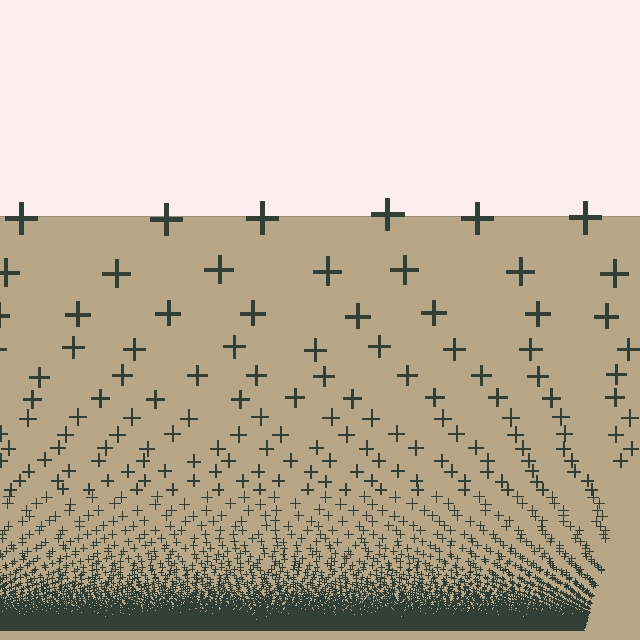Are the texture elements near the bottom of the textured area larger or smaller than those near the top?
Smaller. The gradient is inverted — elements near the bottom are smaller and denser.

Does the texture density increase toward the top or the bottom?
Density increases toward the bottom.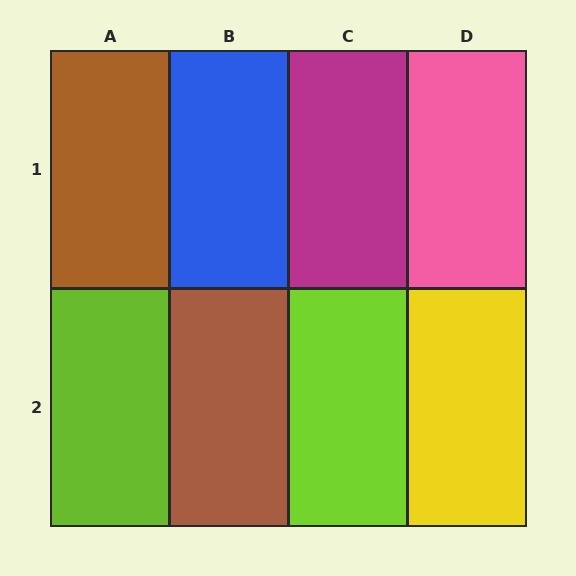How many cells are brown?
2 cells are brown.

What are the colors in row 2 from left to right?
Lime, brown, lime, yellow.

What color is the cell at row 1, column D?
Pink.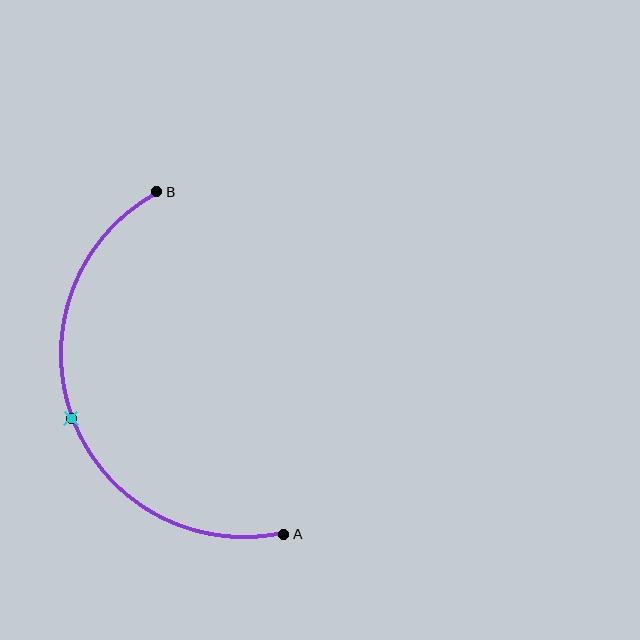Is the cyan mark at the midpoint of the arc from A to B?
Yes. The cyan mark lies on the arc at equal arc-length from both A and B — it is the arc midpoint.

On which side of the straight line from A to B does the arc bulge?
The arc bulges to the left of the straight line connecting A and B.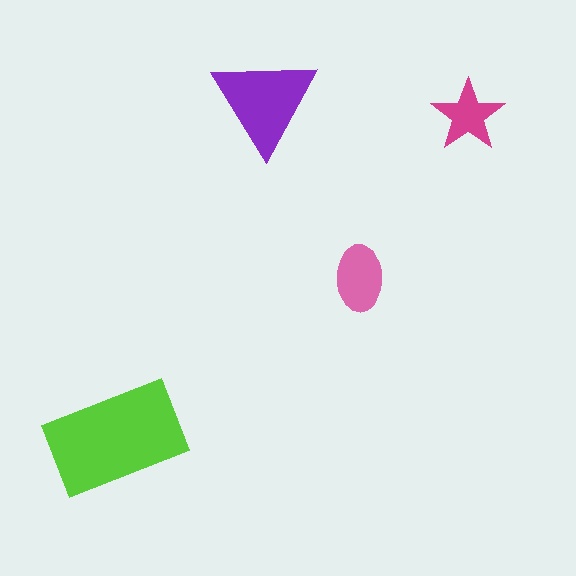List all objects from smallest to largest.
The magenta star, the pink ellipse, the purple triangle, the lime rectangle.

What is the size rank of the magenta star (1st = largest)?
4th.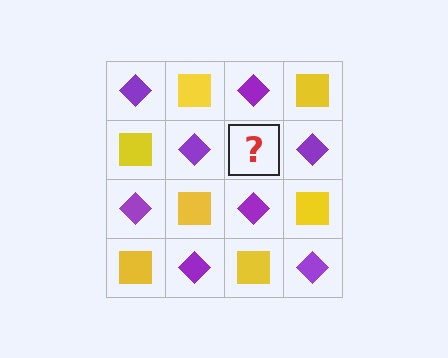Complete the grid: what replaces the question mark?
The question mark should be replaced with a yellow square.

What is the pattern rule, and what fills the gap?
The rule is that it alternates purple diamond and yellow square in a checkerboard pattern. The gap should be filled with a yellow square.